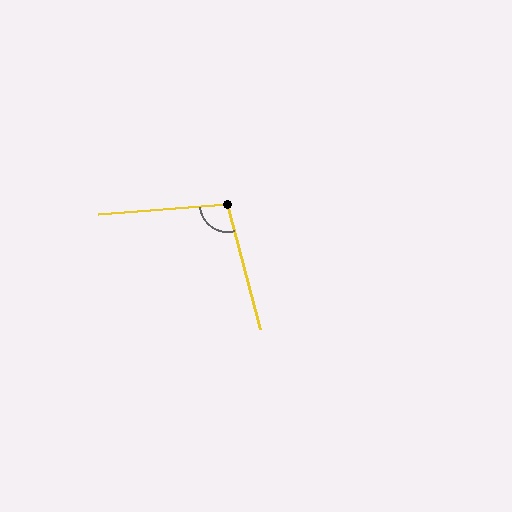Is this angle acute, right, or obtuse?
It is obtuse.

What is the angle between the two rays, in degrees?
Approximately 100 degrees.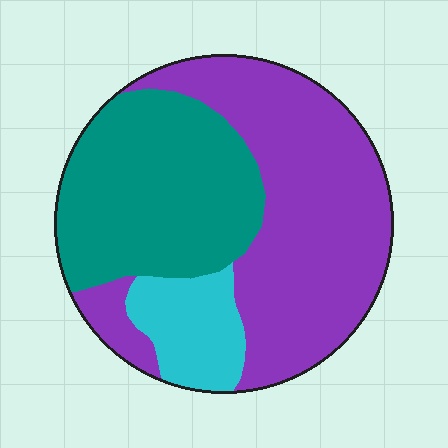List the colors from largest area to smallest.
From largest to smallest: purple, teal, cyan.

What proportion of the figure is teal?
Teal takes up about three eighths (3/8) of the figure.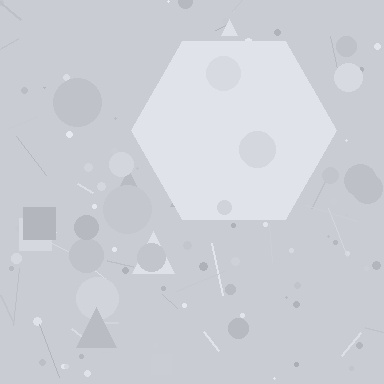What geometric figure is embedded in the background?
A hexagon is embedded in the background.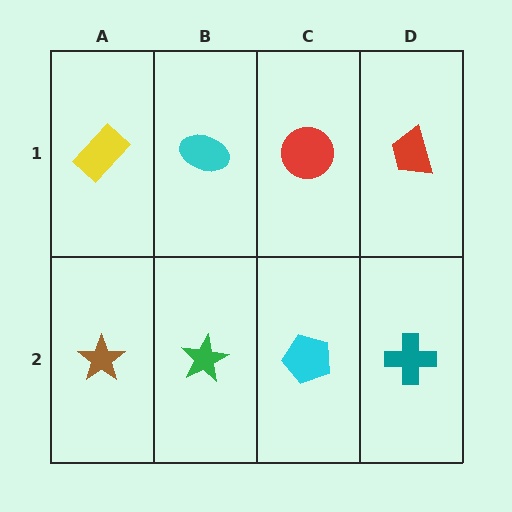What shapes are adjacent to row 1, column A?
A brown star (row 2, column A), a cyan ellipse (row 1, column B).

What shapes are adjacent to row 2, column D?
A red trapezoid (row 1, column D), a cyan pentagon (row 2, column C).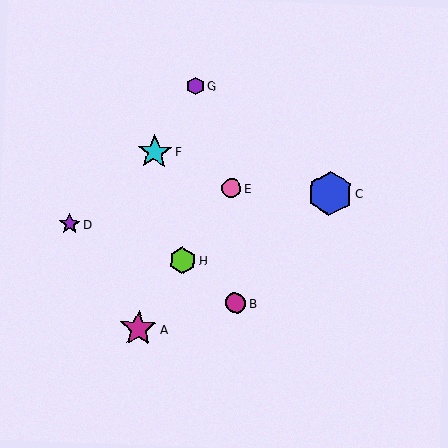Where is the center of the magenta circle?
The center of the magenta circle is at (236, 303).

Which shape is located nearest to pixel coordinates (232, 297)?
The magenta circle (labeled B) at (236, 303) is nearest to that location.